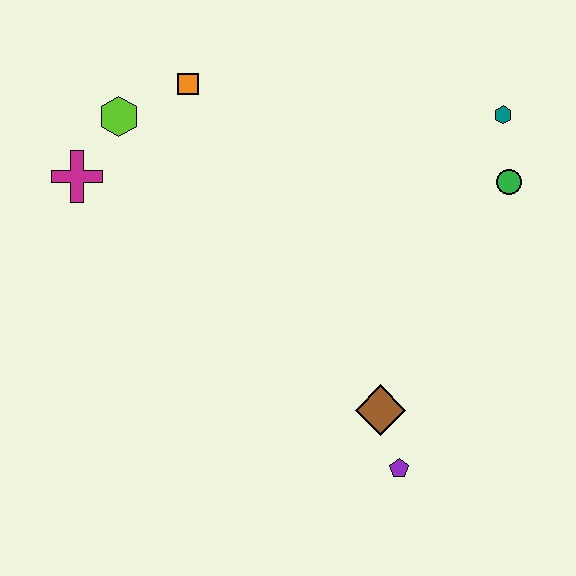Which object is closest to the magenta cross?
The lime hexagon is closest to the magenta cross.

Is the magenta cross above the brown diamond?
Yes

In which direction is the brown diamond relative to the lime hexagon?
The brown diamond is below the lime hexagon.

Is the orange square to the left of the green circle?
Yes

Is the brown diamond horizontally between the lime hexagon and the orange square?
No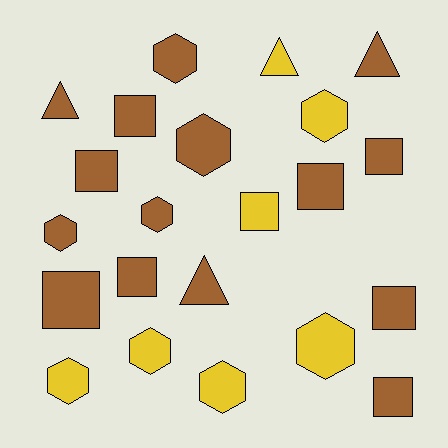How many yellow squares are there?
There is 1 yellow square.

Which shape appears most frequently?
Square, with 9 objects.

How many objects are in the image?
There are 22 objects.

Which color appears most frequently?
Brown, with 15 objects.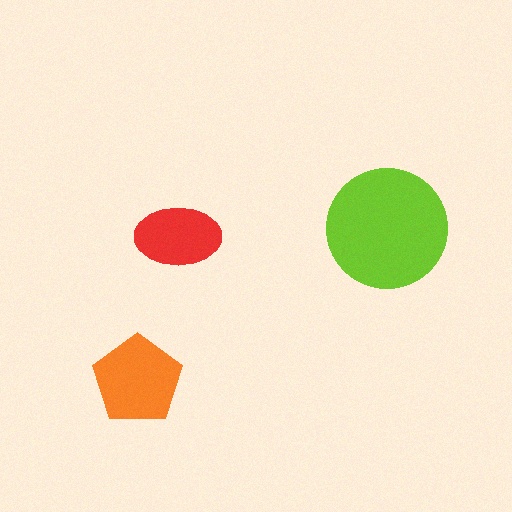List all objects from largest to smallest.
The lime circle, the orange pentagon, the red ellipse.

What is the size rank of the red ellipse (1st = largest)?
3rd.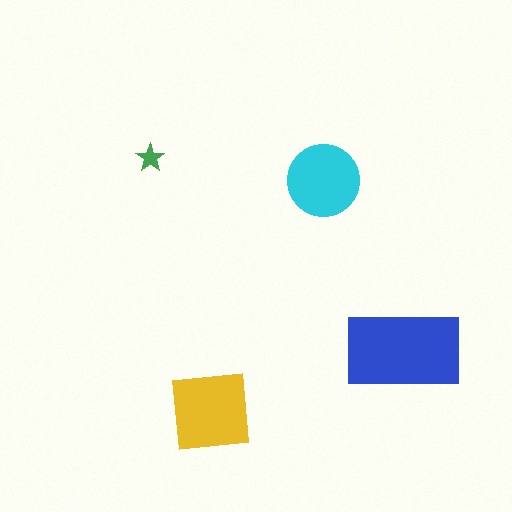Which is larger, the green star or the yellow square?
The yellow square.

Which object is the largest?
The blue rectangle.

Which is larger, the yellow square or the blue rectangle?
The blue rectangle.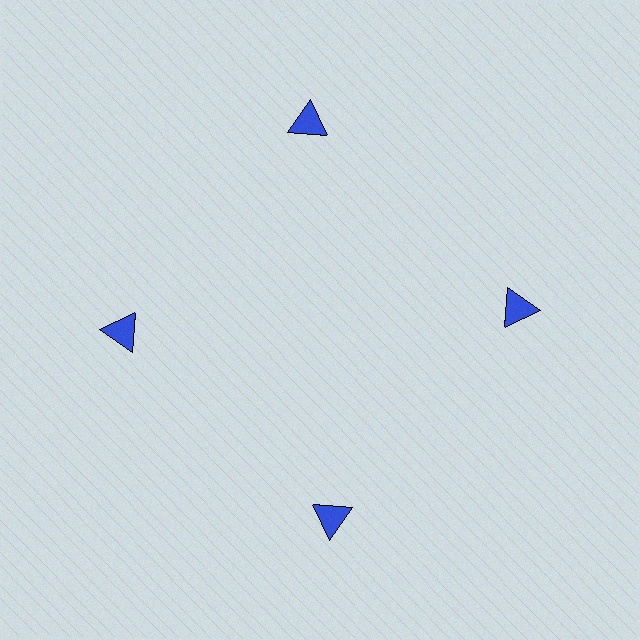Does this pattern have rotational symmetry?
Yes, this pattern has 4-fold rotational symmetry. It looks the same after rotating 90 degrees around the center.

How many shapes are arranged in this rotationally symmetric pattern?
There are 4 shapes, arranged in 4 groups of 1.